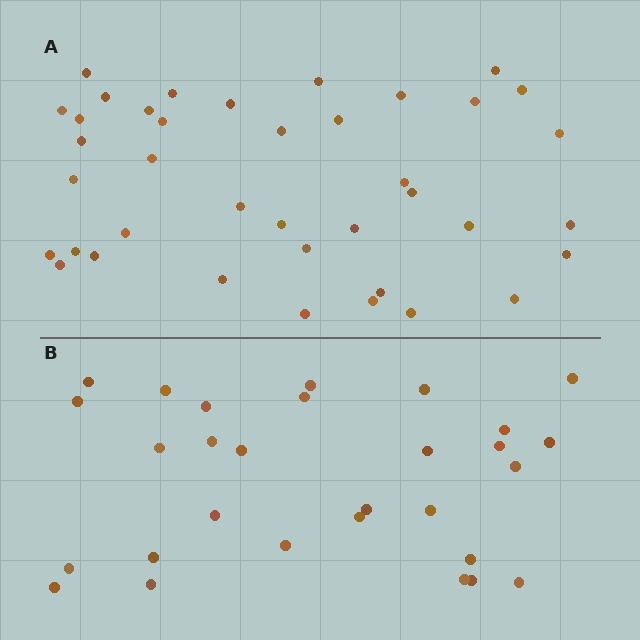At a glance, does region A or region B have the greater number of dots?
Region A (the top region) has more dots.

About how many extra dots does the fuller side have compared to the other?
Region A has roughly 10 or so more dots than region B.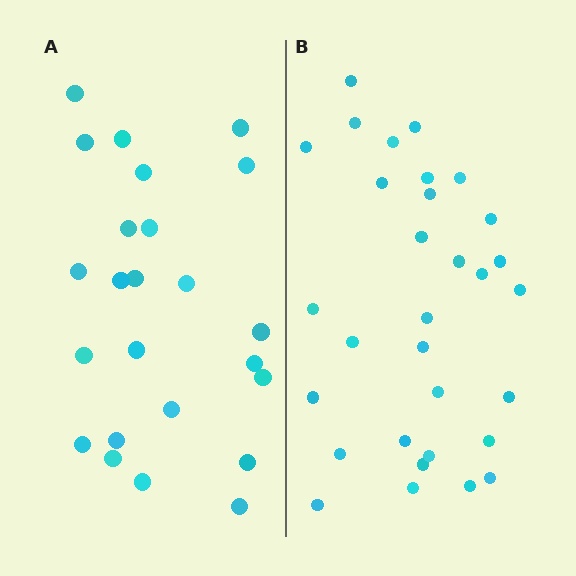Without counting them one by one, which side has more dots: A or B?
Region B (the right region) has more dots.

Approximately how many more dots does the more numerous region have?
Region B has roughly 8 or so more dots than region A.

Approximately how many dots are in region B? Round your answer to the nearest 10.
About 30 dots. (The exact count is 31, which rounds to 30.)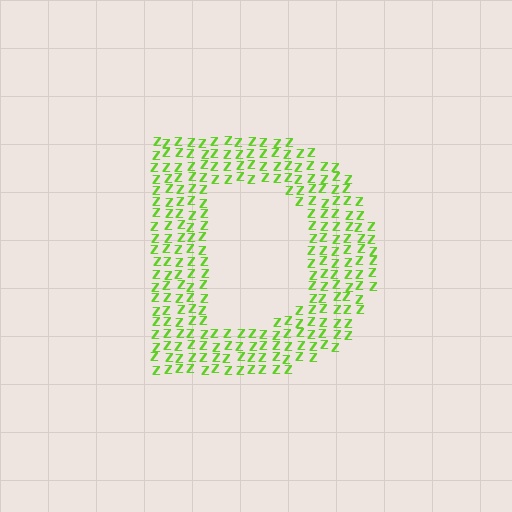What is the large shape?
The large shape is the letter D.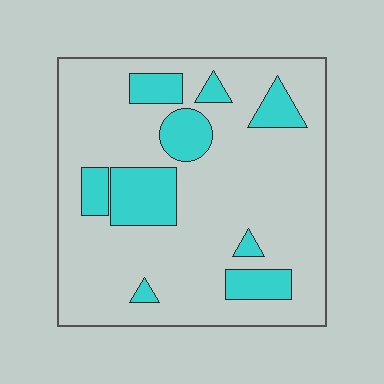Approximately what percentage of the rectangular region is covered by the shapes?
Approximately 20%.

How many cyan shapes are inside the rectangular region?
9.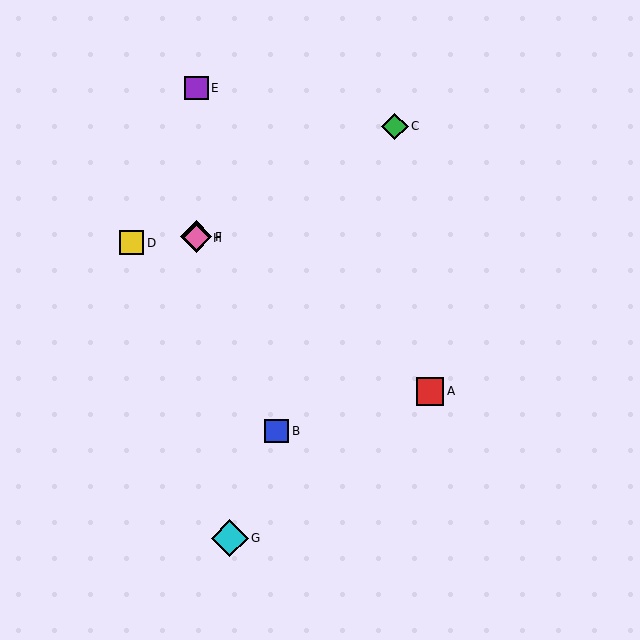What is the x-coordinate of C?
Object C is at x≈395.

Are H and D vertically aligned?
No, H is at x≈196 and D is at x≈131.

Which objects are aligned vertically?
Objects E, F, H are aligned vertically.